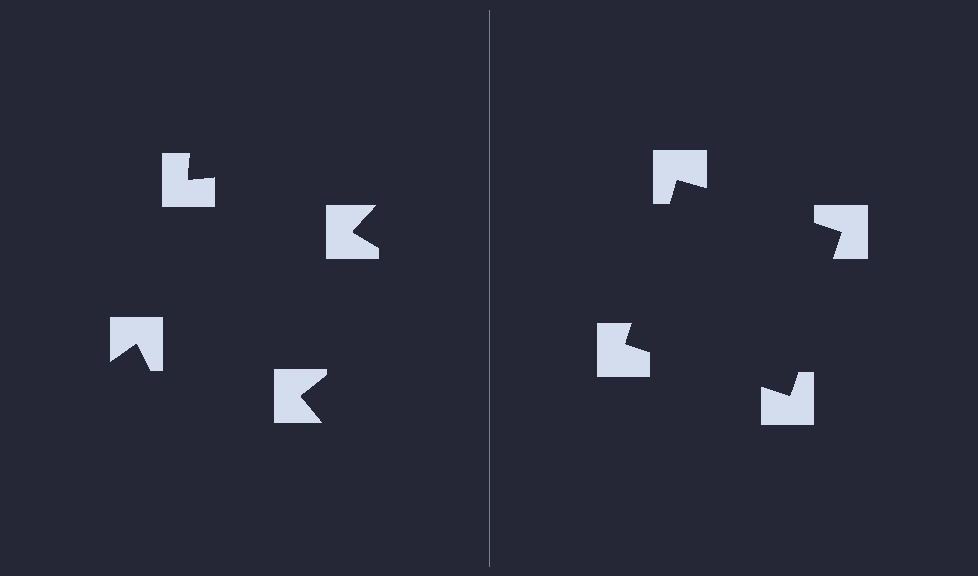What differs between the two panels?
The notched squares are positioned identically on both sides; only the wedge orientations differ. On the right they align to a square; on the left they are misaligned.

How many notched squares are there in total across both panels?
8 — 4 on each side.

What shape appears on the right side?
An illusory square.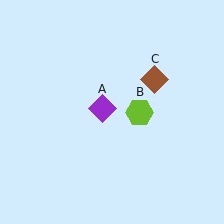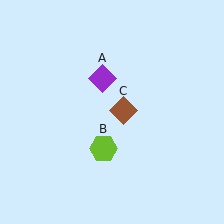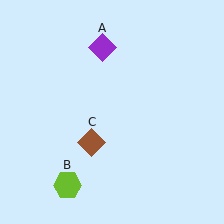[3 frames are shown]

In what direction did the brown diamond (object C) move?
The brown diamond (object C) moved down and to the left.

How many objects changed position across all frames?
3 objects changed position: purple diamond (object A), lime hexagon (object B), brown diamond (object C).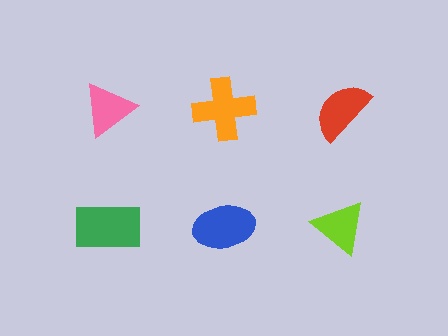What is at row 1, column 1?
A pink triangle.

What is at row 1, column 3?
A red semicircle.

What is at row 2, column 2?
A blue ellipse.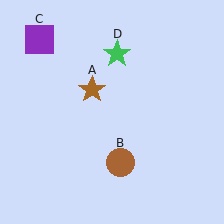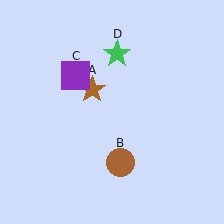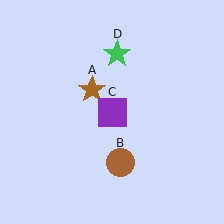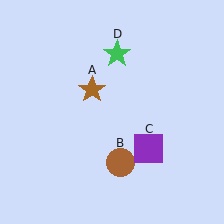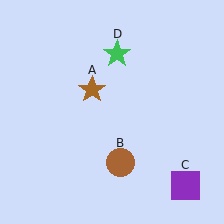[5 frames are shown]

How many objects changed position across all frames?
1 object changed position: purple square (object C).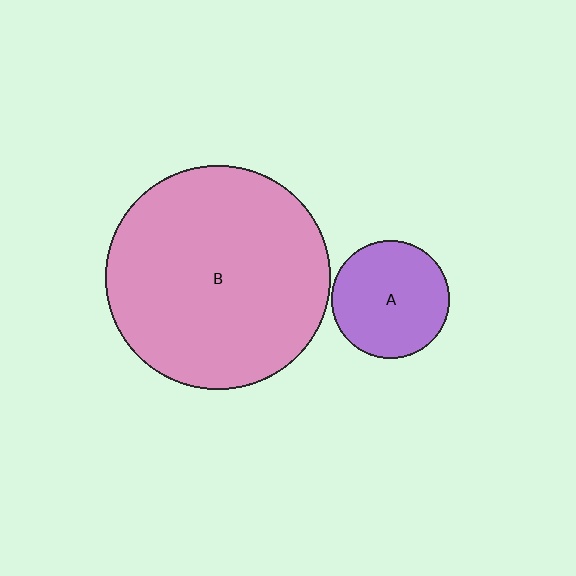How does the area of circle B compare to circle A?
Approximately 3.6 times.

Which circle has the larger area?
Circle B (pink).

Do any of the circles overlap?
No, none of the circles overlap.